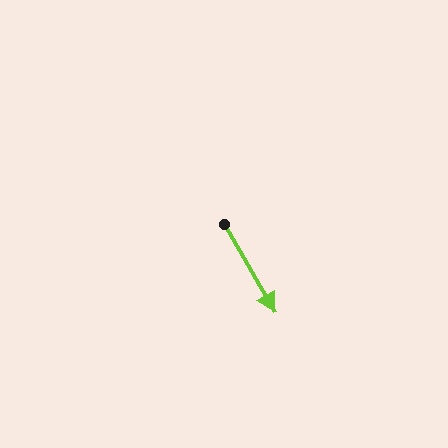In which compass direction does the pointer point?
Southeast.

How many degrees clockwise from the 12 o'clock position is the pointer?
Approximately 150 degrees.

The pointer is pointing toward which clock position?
Roughly 5 o'clock.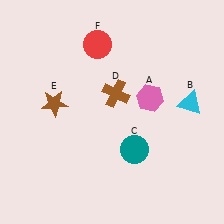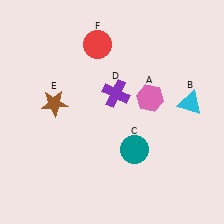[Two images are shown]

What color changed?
The cross (D) changed from brown in Image 1 to purple in Image 2.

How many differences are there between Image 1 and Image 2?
There is 1 difference between the two images.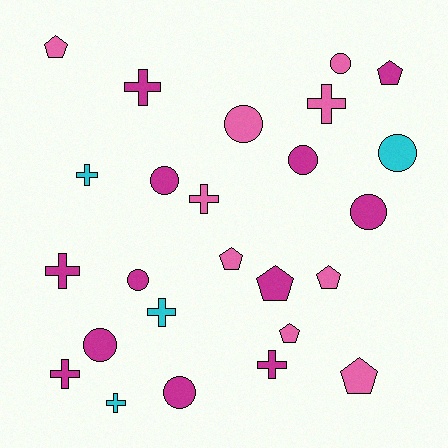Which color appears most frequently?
Magenta, with 12 objects.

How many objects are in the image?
There are 25 objects.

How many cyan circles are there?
There is 1 cyan circle.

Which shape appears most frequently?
Circle, with 9 objects.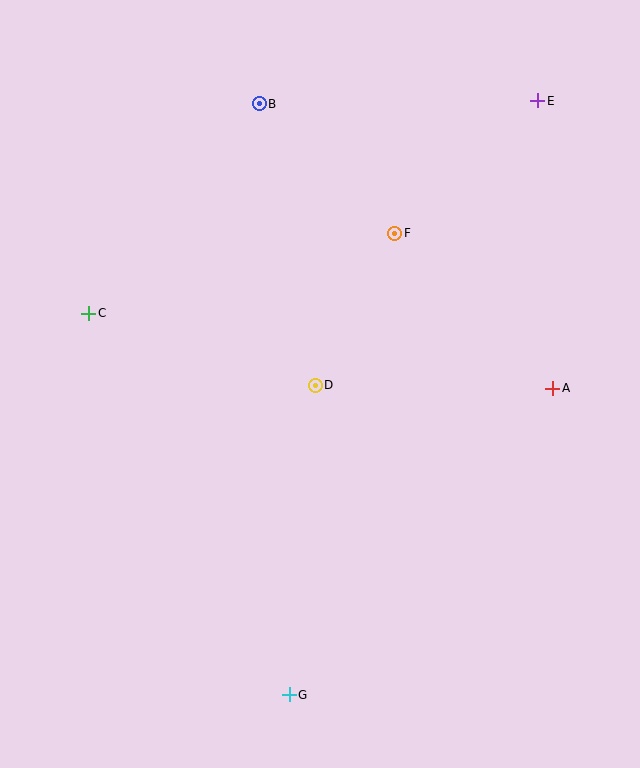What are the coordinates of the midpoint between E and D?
The midpoint between E and D is at (426, 243).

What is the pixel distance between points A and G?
The distance between A and G is 404 pixels.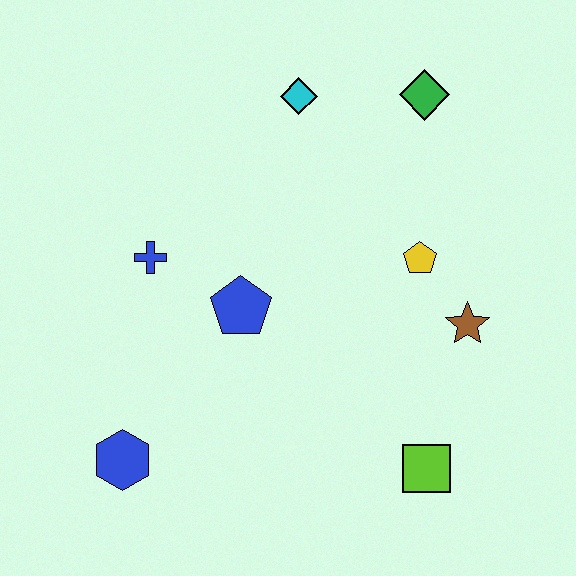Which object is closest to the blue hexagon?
The blue pentagon is closest to the blue hexagon.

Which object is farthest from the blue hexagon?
The green diamond is farthest from the blue hexagon.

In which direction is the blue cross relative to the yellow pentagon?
The blue cross is to the left of the yellow pentagon.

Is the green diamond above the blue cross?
Yes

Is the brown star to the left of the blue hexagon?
No